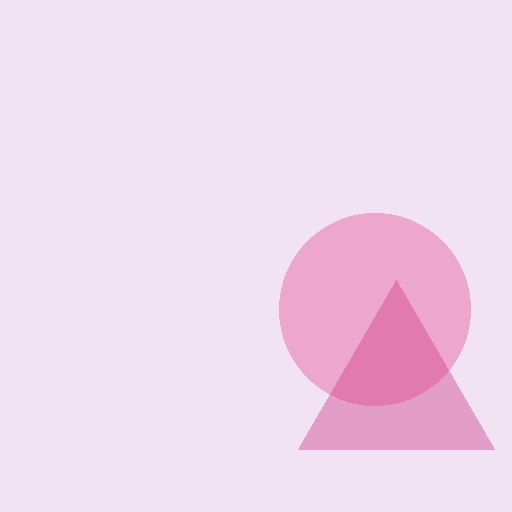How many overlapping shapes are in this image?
There are 2 overlapping shapes in the image.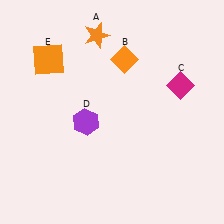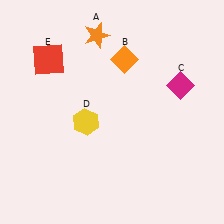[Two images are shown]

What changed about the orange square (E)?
In Image 1, E is orange. In Image 2, it changed to red.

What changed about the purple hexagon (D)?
In Image 1, D is purple. In Image 2, it changed to yellow.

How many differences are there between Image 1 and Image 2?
There are 2 differences between the two images.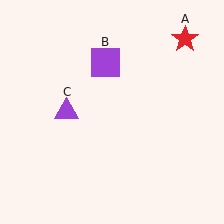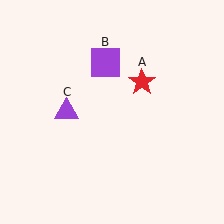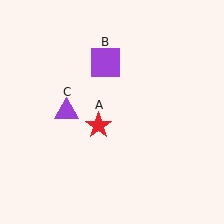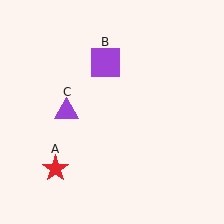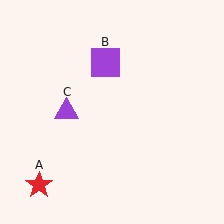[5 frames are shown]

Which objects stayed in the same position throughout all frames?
Purple square (object B) and purple triangle (object C) remained stationary.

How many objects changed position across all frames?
1 object changed position: red star (object A).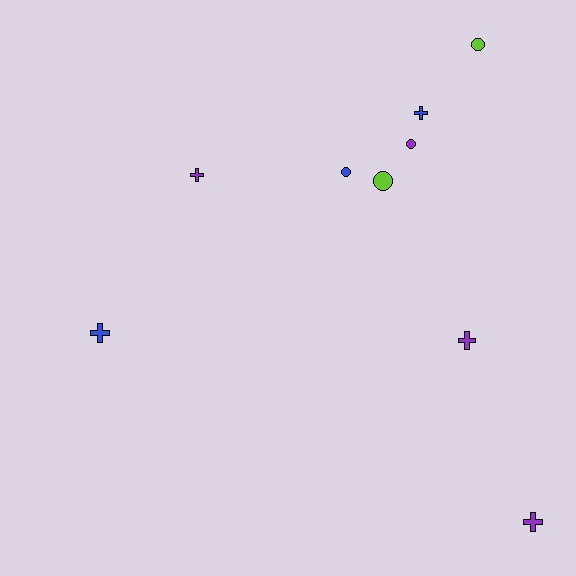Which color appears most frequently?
Purple, with 4 objects.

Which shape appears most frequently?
Cross, with 5 objects.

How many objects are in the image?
There are 9 objects.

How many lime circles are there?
There are 2 lime circles.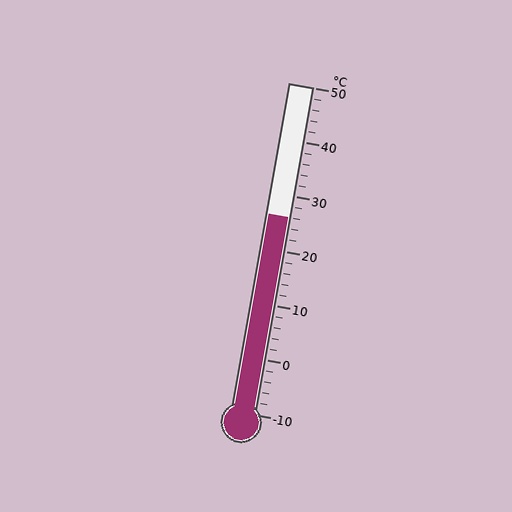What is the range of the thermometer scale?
The thermometer scale ranges from -10°C to 50°C.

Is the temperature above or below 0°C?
The temperature is above 0°C.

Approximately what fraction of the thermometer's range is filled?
The thermometer is filled to approximately 60% of its range.